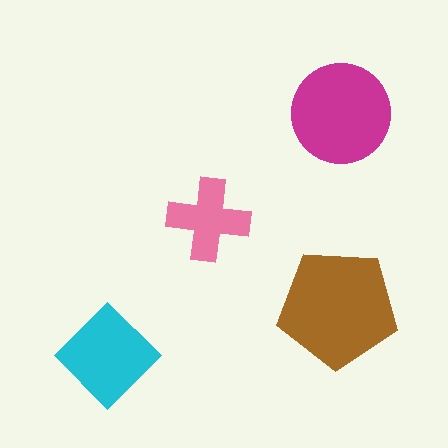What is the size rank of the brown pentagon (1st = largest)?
1st.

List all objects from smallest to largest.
The pink cross, the cyan diamond, the magenta circle, the brown pentagon.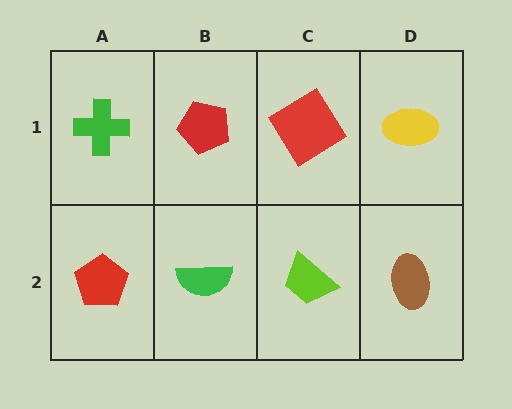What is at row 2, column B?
A green semicircle.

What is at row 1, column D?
A yellow ellipse.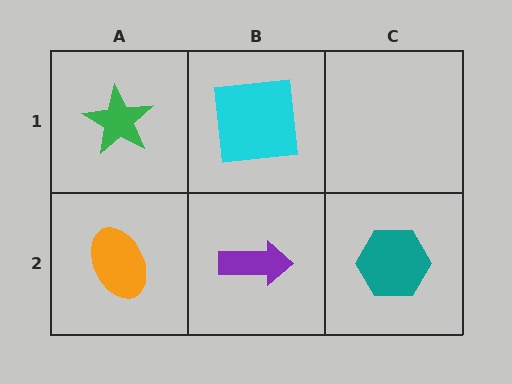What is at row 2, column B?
A purple arrow.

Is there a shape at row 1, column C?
No, that cell is empty.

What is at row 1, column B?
A cyan square.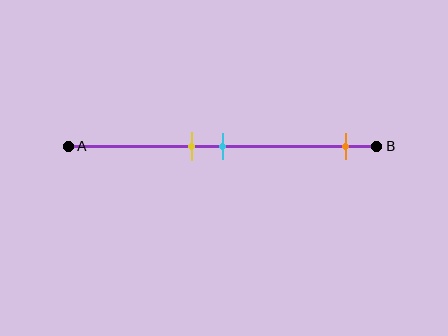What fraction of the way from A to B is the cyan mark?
The cyan mark is approximately 50% (0.5) of the way from A to B.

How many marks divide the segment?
There are 3 marks dividing the segment.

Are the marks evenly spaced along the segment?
No, the marks are not evenly spaced.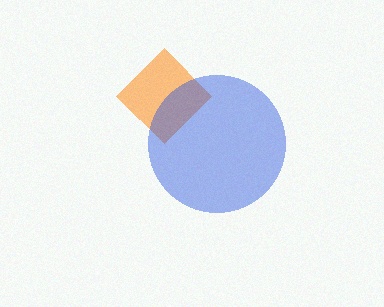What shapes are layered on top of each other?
The layered shapes are: an orange diamond, a blue circle.